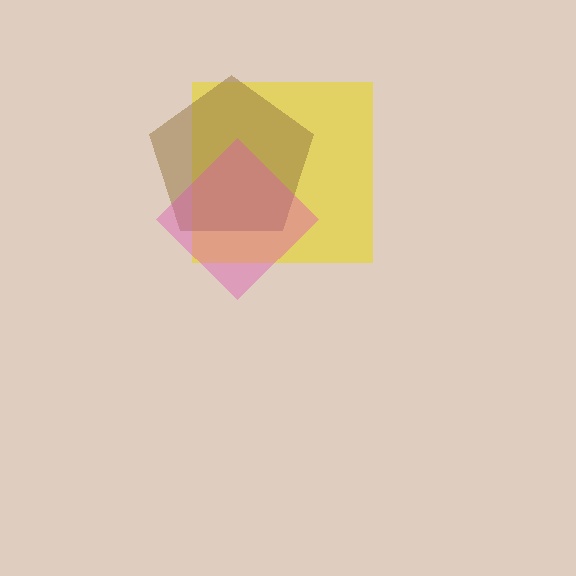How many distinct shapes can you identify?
There are 3 distinct shapes: a yellow square, a brown pentagon, a pink diamond.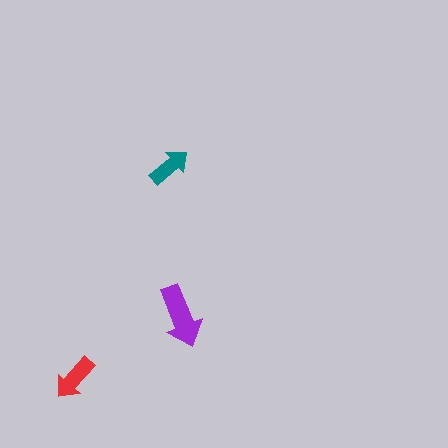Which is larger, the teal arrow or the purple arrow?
The purple one.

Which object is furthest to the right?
The purple arrow is rightmost.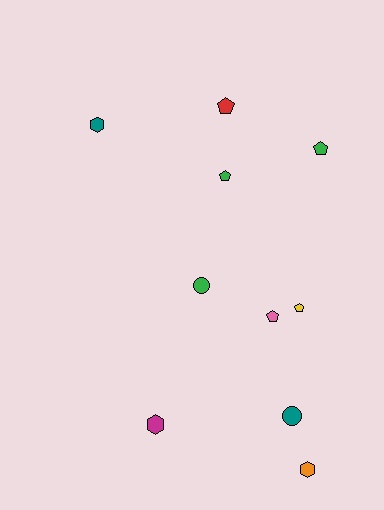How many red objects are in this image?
There is 1 red object.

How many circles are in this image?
There are 2 circles.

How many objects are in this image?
There are 10 objects.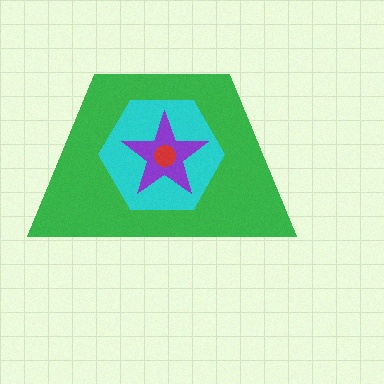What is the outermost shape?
The green trapezoid.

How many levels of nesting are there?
4.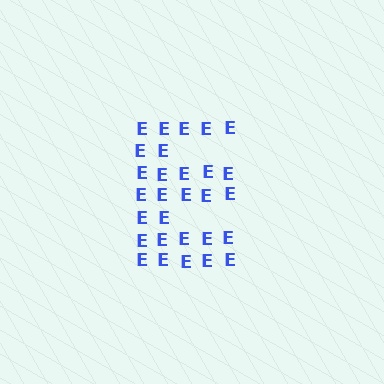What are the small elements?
The small elements are letter E's.